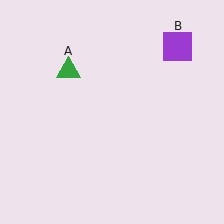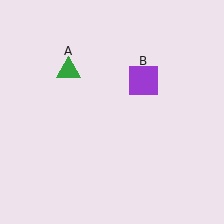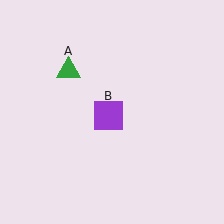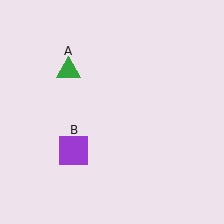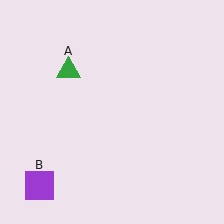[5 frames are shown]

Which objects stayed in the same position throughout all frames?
Green triangle (object A) remained stationary.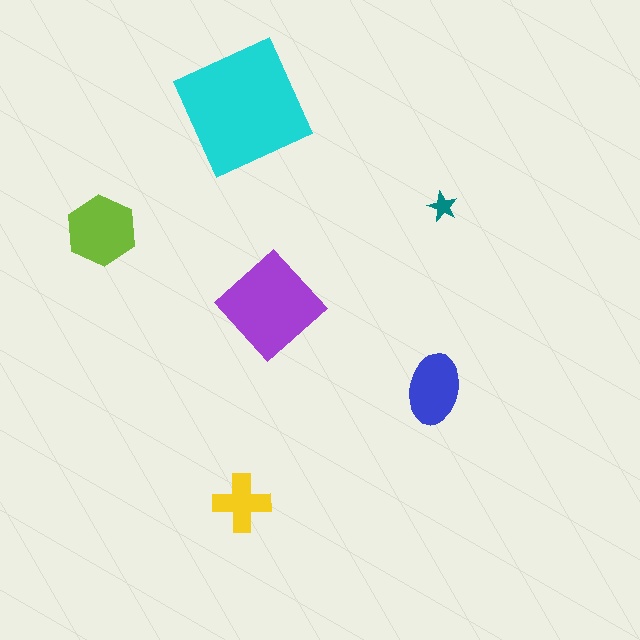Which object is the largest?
The cyan square.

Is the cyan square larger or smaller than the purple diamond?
Larger.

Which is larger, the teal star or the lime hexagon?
The lime hexagon.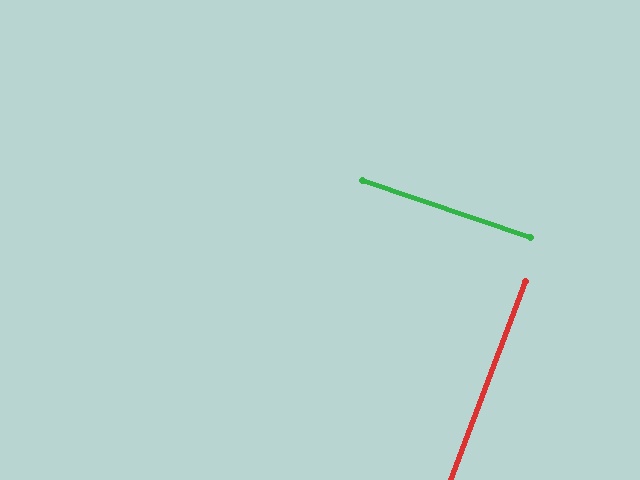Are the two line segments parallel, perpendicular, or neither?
Perpendicular — they meet at approximately 88°.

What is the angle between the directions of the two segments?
Approximately 88 degrees.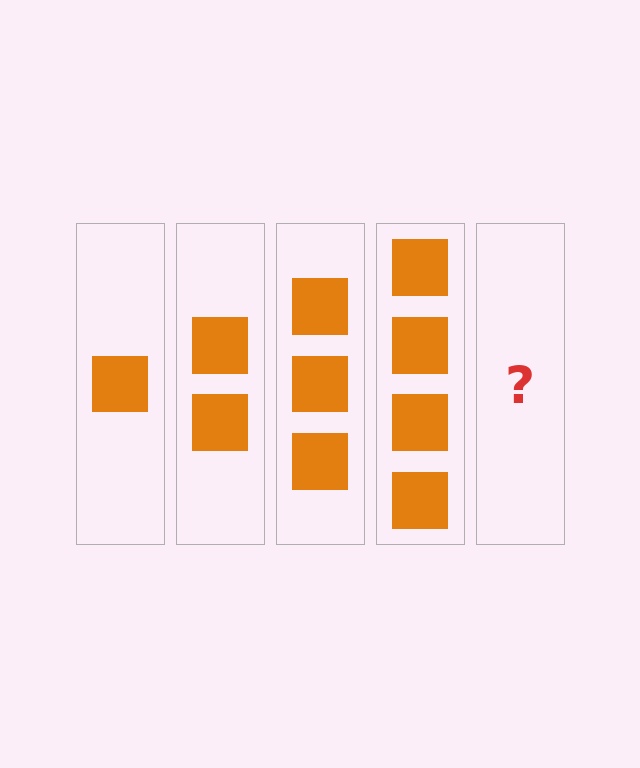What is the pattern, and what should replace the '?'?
The pattern is that each step adds one more square. The '?' should be 5 squares.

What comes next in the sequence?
The next element should be 5 squares.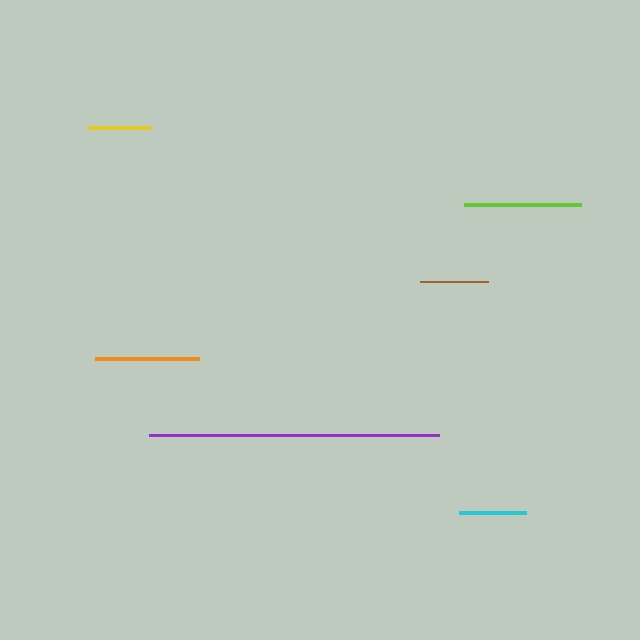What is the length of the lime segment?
The lime segment is approximately 116 pixels long.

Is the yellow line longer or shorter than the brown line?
The brown line is longer than the yellow line.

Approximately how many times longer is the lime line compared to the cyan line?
The lime line is approximately 1.7 times the length of the cyan line.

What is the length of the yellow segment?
The yellow segment is approximately 64 pixels long.